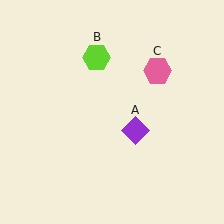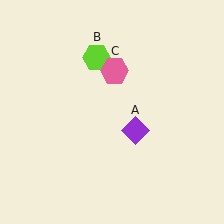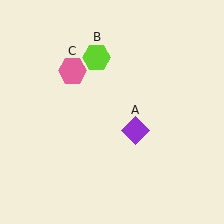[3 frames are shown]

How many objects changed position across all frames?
1 object changed position: pink hexagon (object C).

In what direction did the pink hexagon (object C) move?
The pink hexagon (object C) moved left.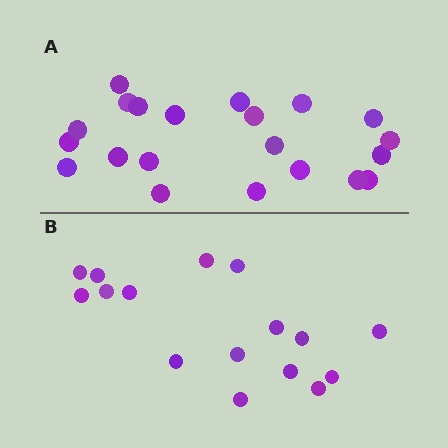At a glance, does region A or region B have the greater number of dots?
Region A (the top region) has more dots.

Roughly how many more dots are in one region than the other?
Region A has about 5 more dots than region B.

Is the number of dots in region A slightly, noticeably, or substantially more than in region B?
Region A has noticeably more, but not dramatically so. The ratio is roughly 1.3 to 1.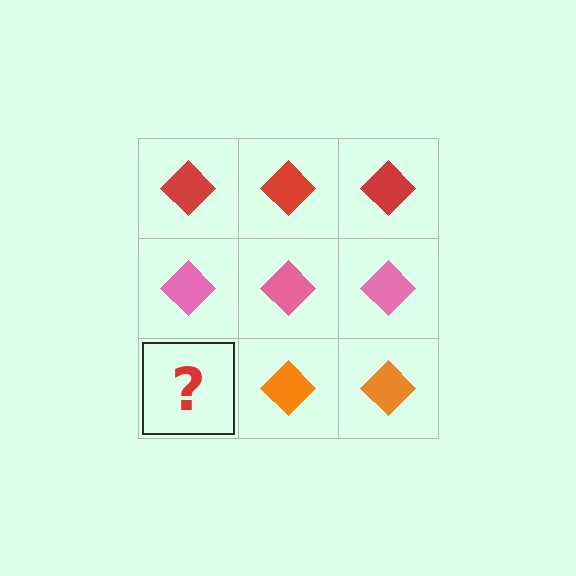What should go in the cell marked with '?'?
The missing cell should contain an orange diamond.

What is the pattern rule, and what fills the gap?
The rule is that each row has a consistent color. The gap should be filled with an orange diamond.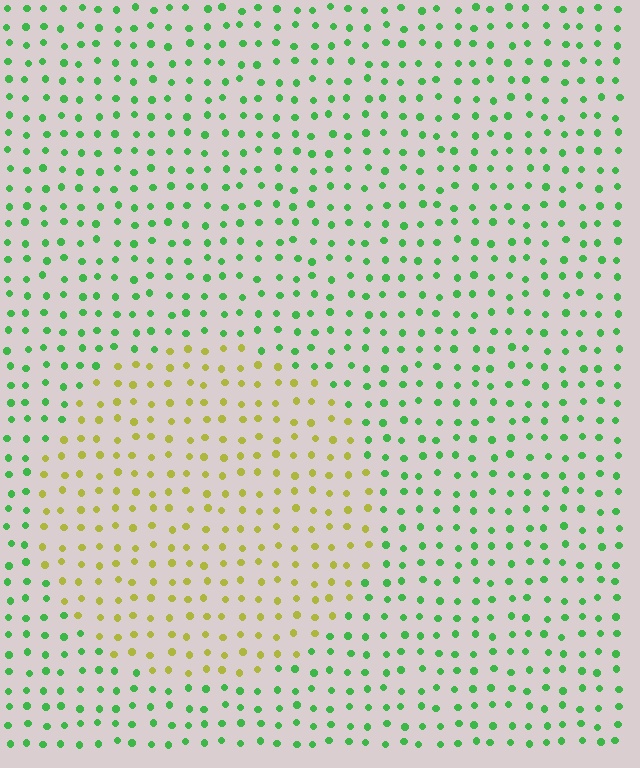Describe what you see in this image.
The image is filled with small green elements in a uniform arrangement. A circle-shaped region is visible where the elements are tinted to a slightly different hue, forming a subtle color boundary.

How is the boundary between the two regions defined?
The boundary is defined purely by a slight shift in hue (about 60 degrees). Spacing, size, and orientation are identical on both sides.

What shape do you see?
I see a circle.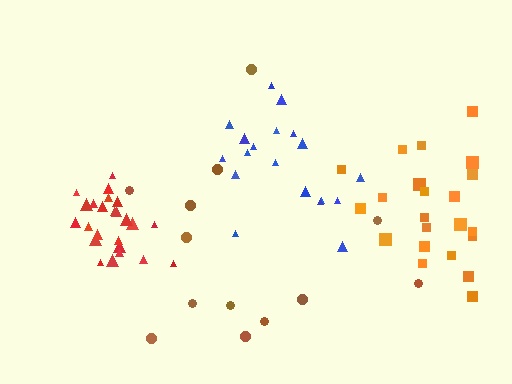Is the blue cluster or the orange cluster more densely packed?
Blue.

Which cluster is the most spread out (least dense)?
Brown.